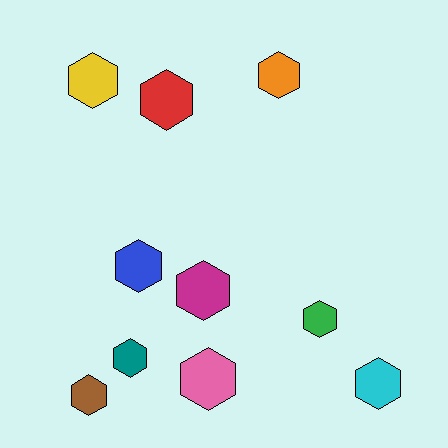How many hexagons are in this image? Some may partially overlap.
There are 10 hexagons.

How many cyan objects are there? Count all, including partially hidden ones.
There is 1 cyan object.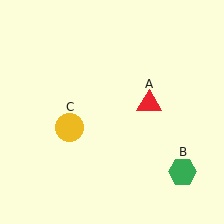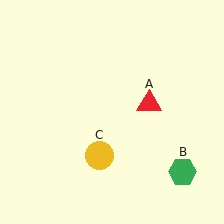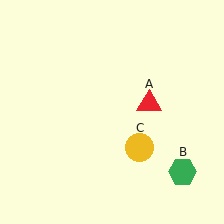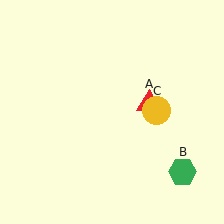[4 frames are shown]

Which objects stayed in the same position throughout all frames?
Red triangle (object A) and green hexagon (object B) remained stationary.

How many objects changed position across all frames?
1 object changed position: yellow circle (object C).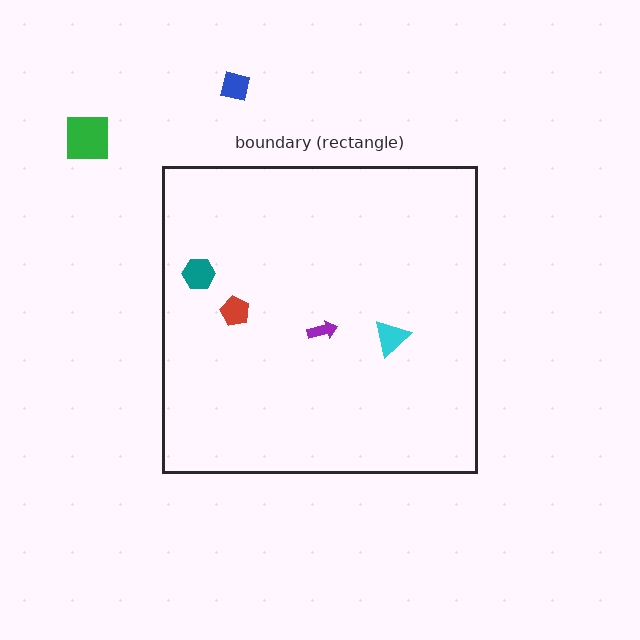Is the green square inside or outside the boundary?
Outside.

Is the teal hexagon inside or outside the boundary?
Inside.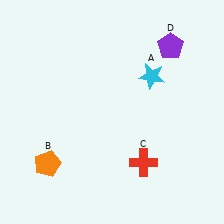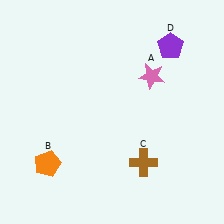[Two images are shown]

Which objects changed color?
A changed from cyan to pink. C changed from red to brown.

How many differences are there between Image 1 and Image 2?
There are 2 differences between the two images.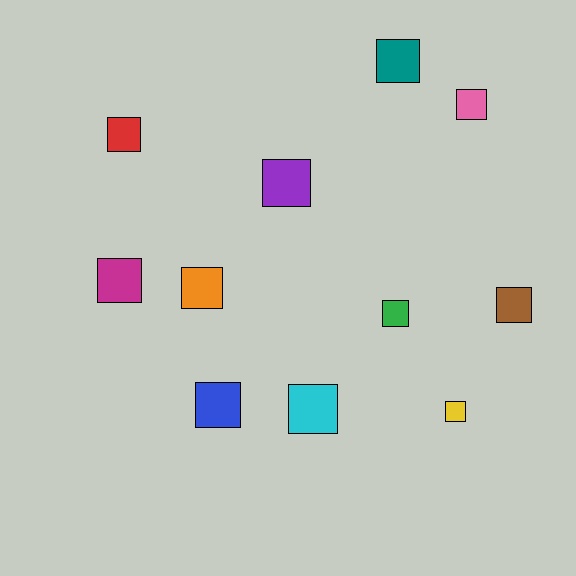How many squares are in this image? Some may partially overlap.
There are 11 squares.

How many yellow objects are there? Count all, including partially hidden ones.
There is 1 yellow object.